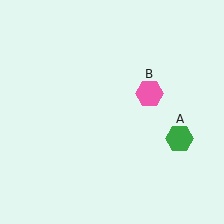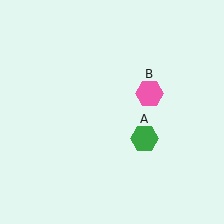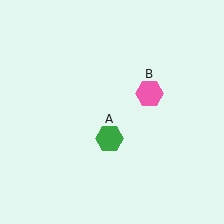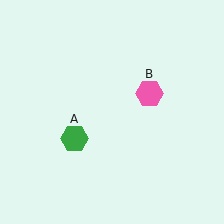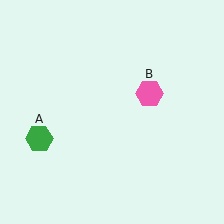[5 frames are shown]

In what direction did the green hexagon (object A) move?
The green hexagon (object A) moved left.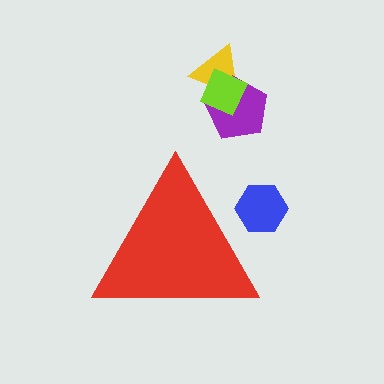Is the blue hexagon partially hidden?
Yes, the blue hexagon is partially hidden behind the red triangle.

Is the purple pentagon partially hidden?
No, the purple pentagon is fully visible.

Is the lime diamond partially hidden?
No, the lime diamond is fully visible.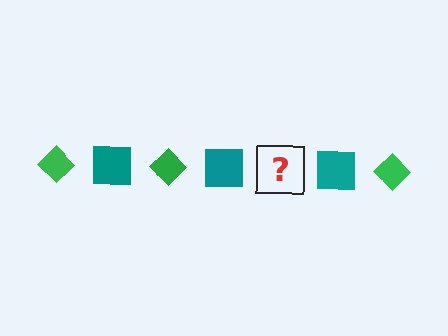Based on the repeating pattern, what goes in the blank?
The blank should be a green diamond.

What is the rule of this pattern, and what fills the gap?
The rule is that the pattern alternates between green diamond and teal square. The gap should be filled with a green diamond.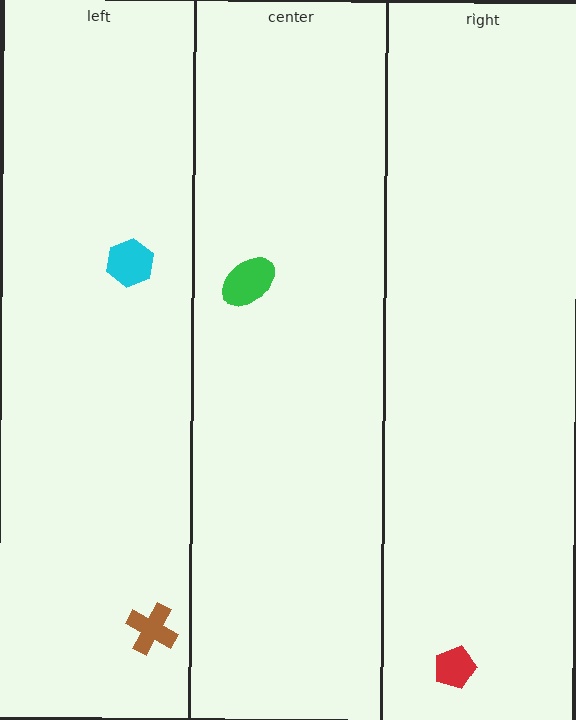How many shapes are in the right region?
1.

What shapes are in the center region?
The green ellipse.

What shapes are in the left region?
The brown cross, the cyan hexagon.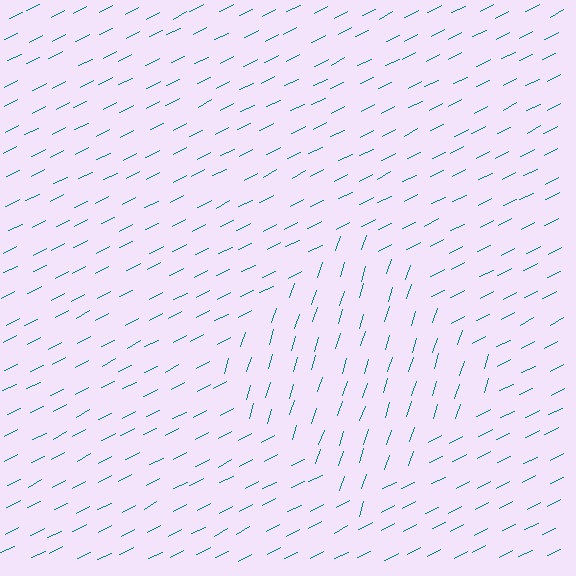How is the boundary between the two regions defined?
The boundary is defined purely by a change in line orientation (approximately 45 degrees difference). All lines are the same color and thickness.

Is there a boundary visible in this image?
Yes, there is a texture boundary formed by a change in line orientation.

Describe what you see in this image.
The image is filled with small teal line segments. A diamond region in the image has lines oriented differently from the surrounding lines, creating a visible texture boundary.